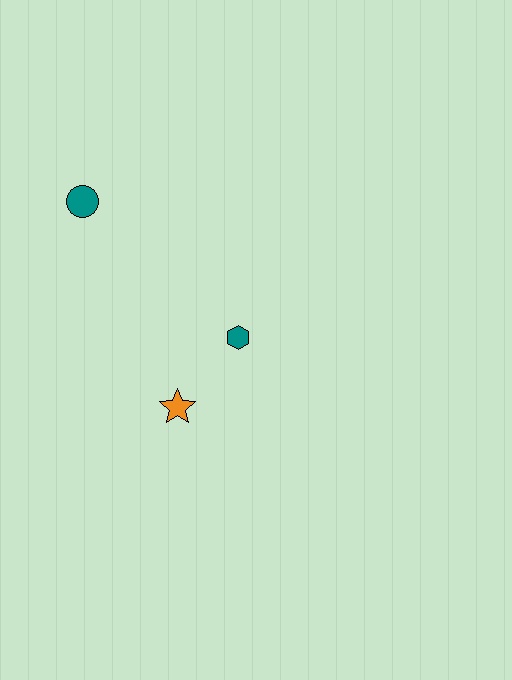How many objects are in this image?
There are 3 objects.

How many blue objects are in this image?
There are no blue objects.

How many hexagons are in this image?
There is 1 hexagon.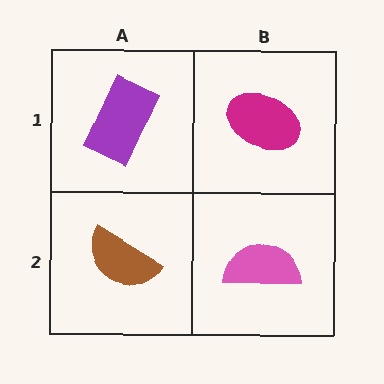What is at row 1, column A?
A purple rectangle.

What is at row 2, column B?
A pink semicircle.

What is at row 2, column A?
A brown semicircle.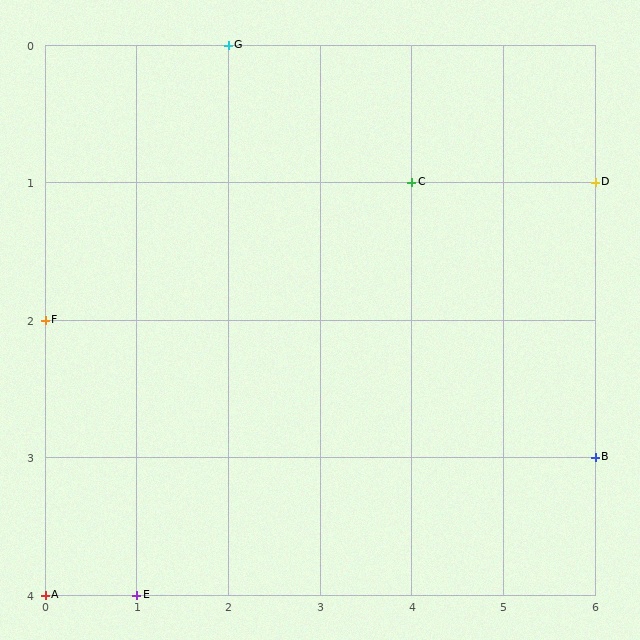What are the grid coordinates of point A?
Point A is at grid coordinates (0, 4).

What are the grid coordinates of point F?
Point F is at grid coordinates (0, 2).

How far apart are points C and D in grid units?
Points C and D are 2 columns apart.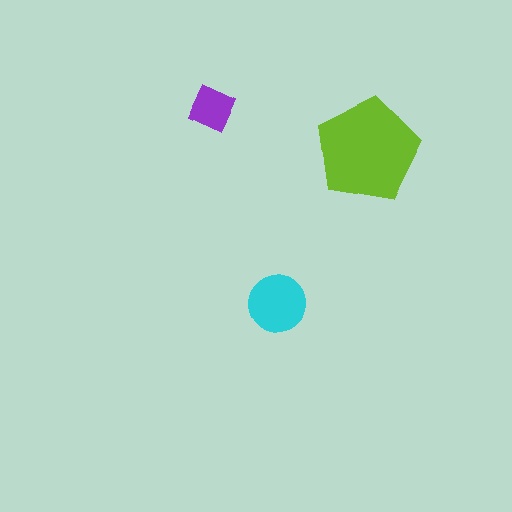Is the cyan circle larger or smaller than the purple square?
Larger.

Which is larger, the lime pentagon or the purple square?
The lime pentagon.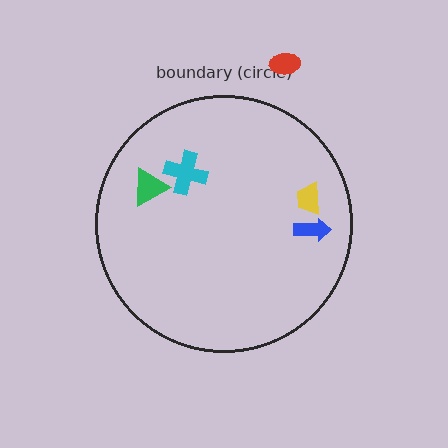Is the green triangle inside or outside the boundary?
Inside.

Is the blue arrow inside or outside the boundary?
Inside.